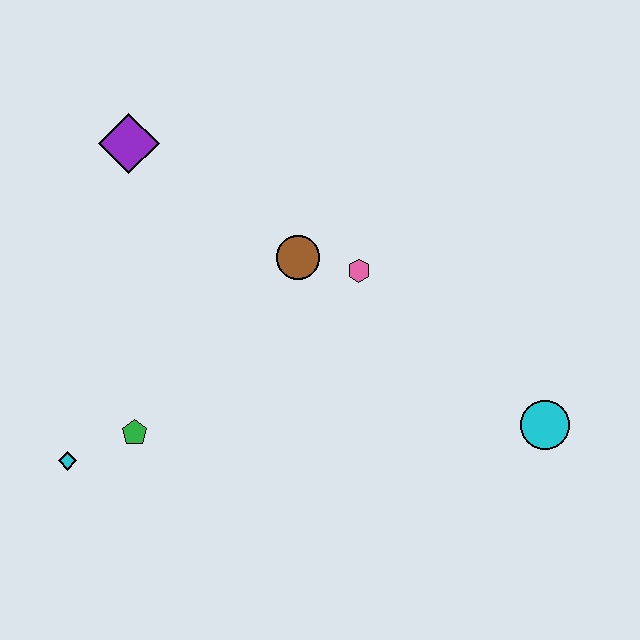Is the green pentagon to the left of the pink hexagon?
Yes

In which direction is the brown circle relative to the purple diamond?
The brown circle is to the right of the purple diamond.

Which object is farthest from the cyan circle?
The purple diamond is farthest from the cyan circle.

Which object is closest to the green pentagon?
The cyan diamond is closest to the green pentagon.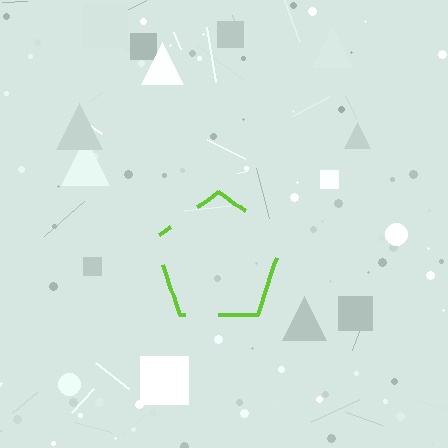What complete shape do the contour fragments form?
The contour fragments form a pentagon.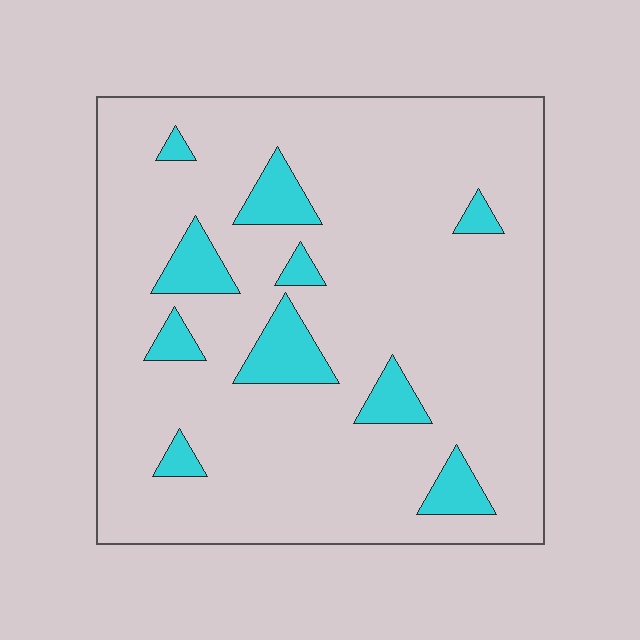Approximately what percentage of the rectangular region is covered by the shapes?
Approximately 10%.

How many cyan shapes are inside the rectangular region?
10.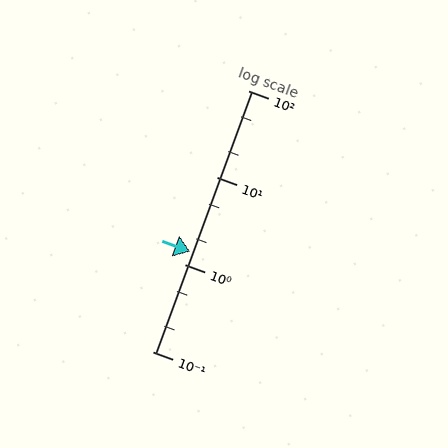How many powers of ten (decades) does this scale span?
The scale spans 3 decades, from 0.1 to 100.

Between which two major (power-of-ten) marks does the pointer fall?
The pointer is between 1 and 10.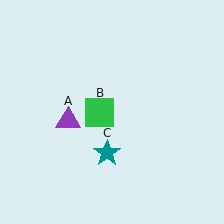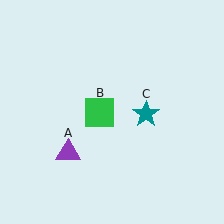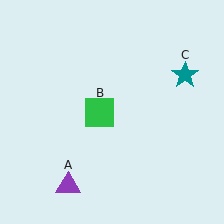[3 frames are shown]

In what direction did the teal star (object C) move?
The teal star (object C) moved up and to the right.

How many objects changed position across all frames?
2 objects changed position: purple triangle (object A), teal star (object C).